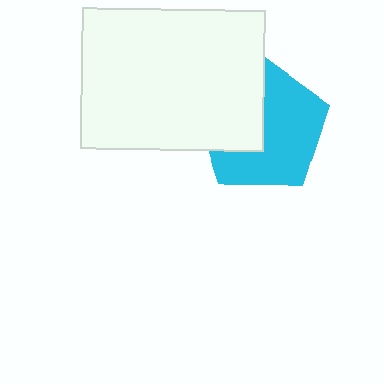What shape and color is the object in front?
The object in front is a white rectangle.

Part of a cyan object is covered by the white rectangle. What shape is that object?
It is a pentagon.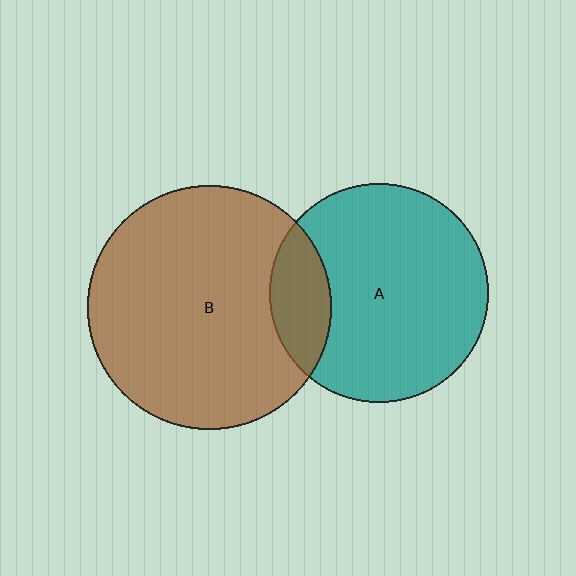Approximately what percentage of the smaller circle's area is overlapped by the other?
Approximately 20%.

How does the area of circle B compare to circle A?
Approximately 1.2 times.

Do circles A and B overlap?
Yes.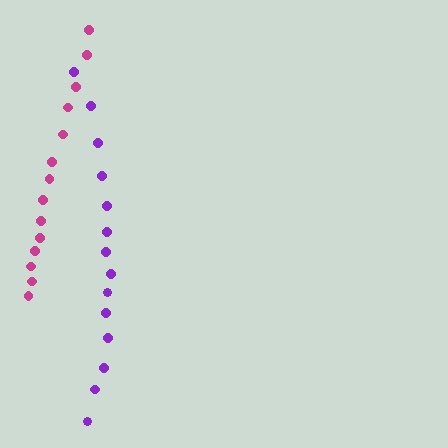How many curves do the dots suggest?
There are 2 distinct paths.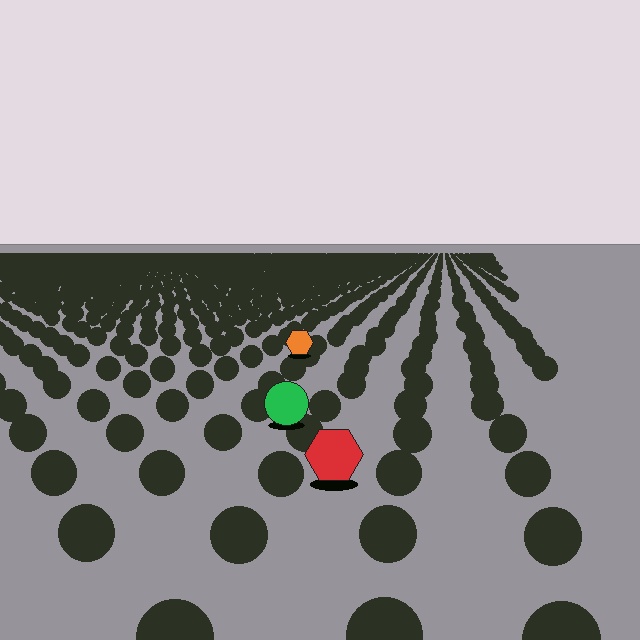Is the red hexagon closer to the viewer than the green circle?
Yes. The red hexagon is closer — you can tell from the texture gradient: the ground texture is coarser near it.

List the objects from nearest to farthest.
From nearest to farthest: the red hexagon, the green circle, the orange hexagon.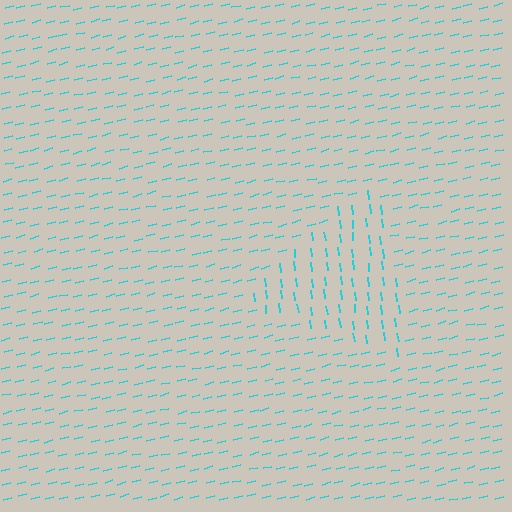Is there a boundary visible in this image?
Yes, there is a texture boundary formed by a change in line orientation.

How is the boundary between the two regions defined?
The boundary is defined purely by a change in line orientation (approximately 82 degrees difference). All lines are the same color and thickness.